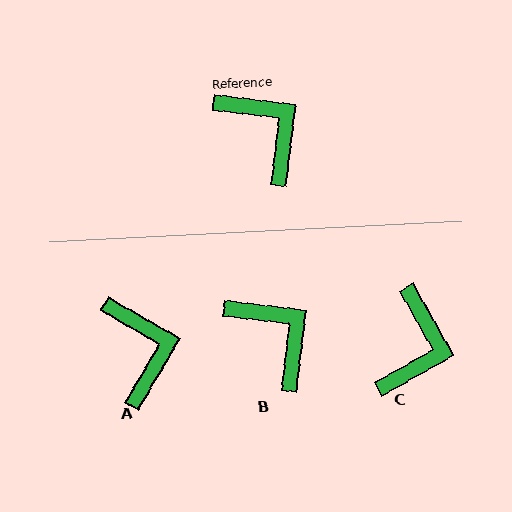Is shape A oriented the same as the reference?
No, it is off by about 23 degrees.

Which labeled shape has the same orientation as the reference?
B.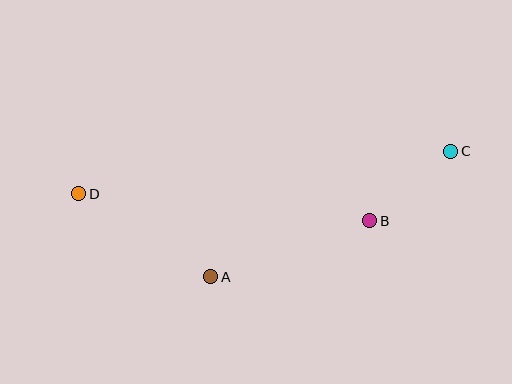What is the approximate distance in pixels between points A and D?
The distance between A and D is approximately 156 pixels.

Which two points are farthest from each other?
Points C and D are farthest from each other.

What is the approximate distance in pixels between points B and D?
The distance between B and D is approximately 292 pixels.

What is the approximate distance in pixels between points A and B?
The distance between A and B is approximately 168 pixels.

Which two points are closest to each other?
Points B and C are closest to each other.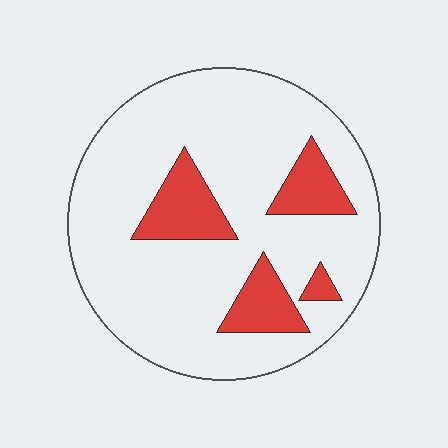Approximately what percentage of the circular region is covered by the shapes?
Approximately 20%.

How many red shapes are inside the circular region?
4.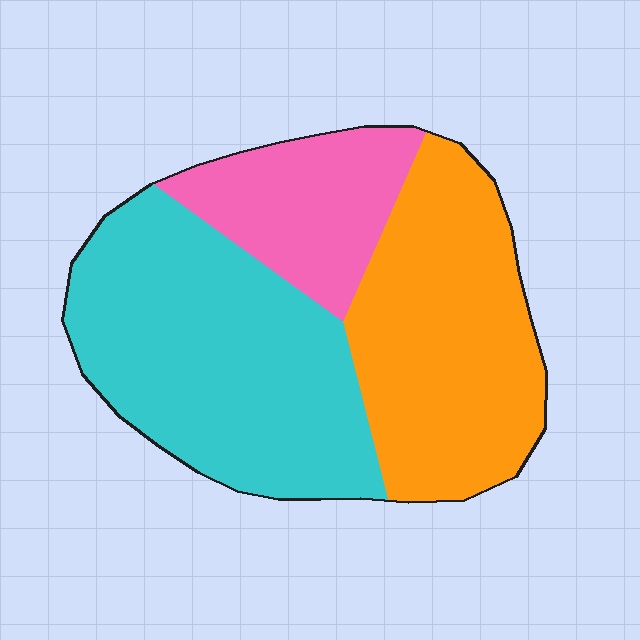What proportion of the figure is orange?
Orange covers about 35% of the figure.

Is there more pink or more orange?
Orange.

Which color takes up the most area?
Cyan, at roughly 45%.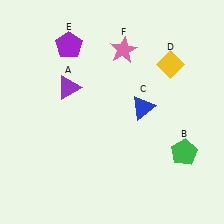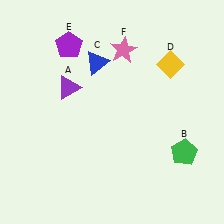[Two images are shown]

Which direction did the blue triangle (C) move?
The blue triangle (C) moved left.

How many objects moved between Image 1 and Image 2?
1 object moved between the two images.